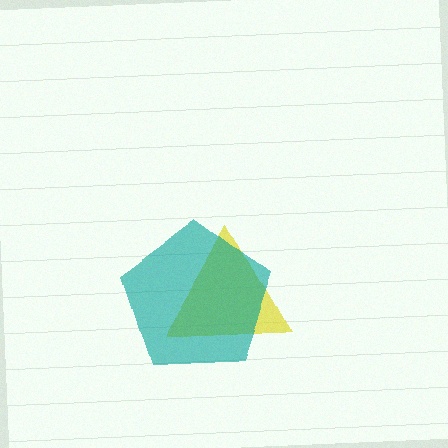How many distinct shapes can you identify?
There are 2 distinct shapes: a yellow triangle, a teal pentagon.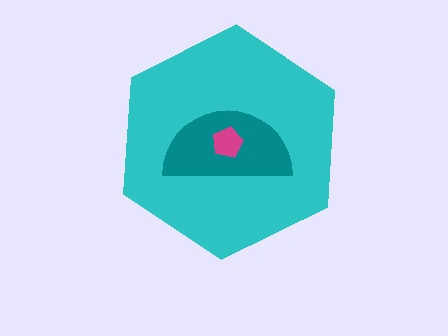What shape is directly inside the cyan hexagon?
The teal semicircle.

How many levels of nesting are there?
3.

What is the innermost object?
The magenta pentagon.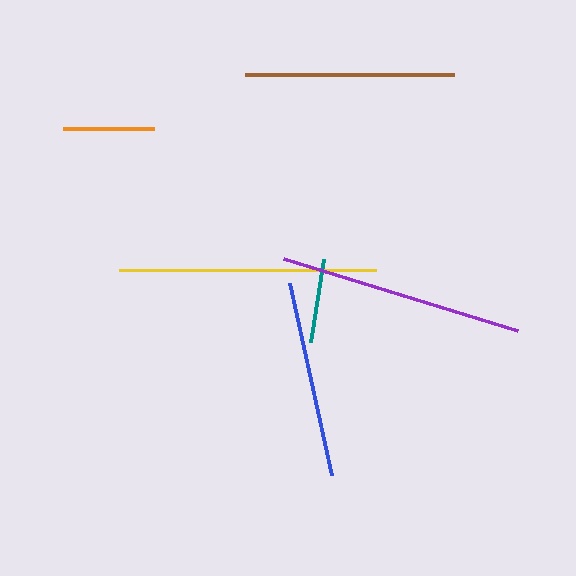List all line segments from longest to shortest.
From longest to shortest: yellow, purple, brown, blue, orange, teal.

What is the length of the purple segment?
The purple segment is approximately 244 pixels long.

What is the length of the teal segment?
The teal segment is approximately 84 pixels long.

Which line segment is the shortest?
The teal line is the shortest at approximately 84 pixels.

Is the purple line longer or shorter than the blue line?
The purple line is longer than the blue line.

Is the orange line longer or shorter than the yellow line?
The yellow line is longer than the orange line.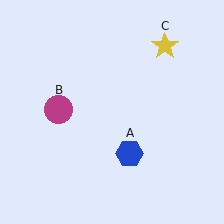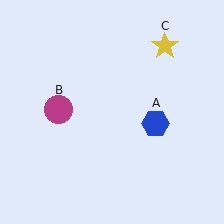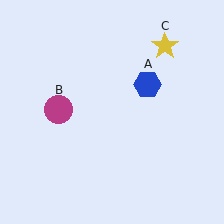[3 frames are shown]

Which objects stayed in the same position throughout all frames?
Magenta circle (object B) and yellow star (object C) remained stationary.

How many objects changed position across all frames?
1 object changed position: blue hexagon (object A).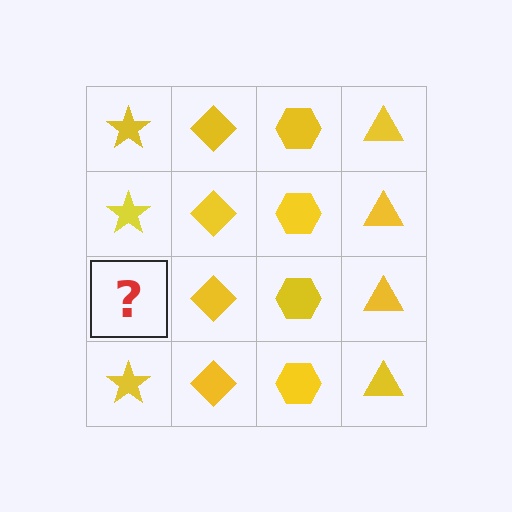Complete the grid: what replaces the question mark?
The question mark should be replaced with a yellow star.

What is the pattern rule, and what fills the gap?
The rule is that each column has a consistent shape. The gap should be filled with a yellow star.